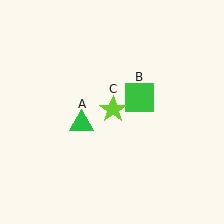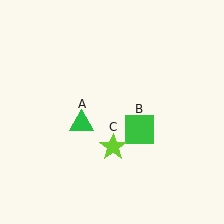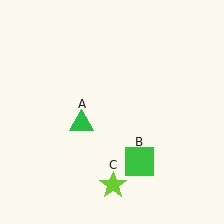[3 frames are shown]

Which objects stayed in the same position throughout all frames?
Green triangle (object A) remained stationary.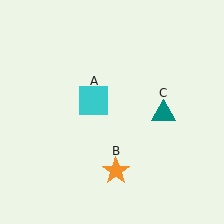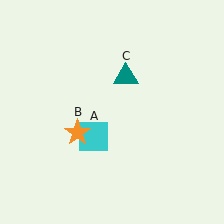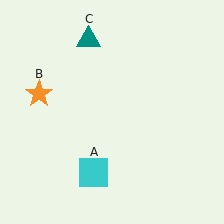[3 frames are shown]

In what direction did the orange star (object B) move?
The orange star (object B) moved up and to the left.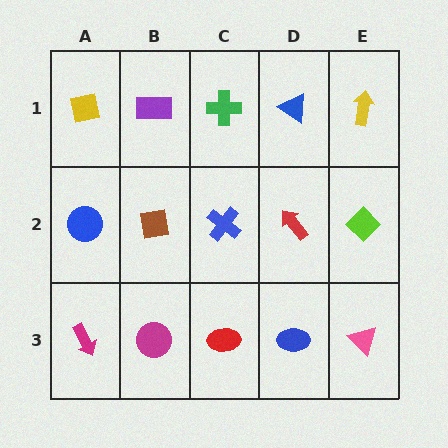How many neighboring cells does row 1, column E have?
2.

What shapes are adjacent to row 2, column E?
A yellow arrow (row 1, column E), a pink triangle (row 3, column E), a red arrow (row 2, column D).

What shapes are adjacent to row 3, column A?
A blue circle (row 2, column A), a magenta circle (row 3, column B).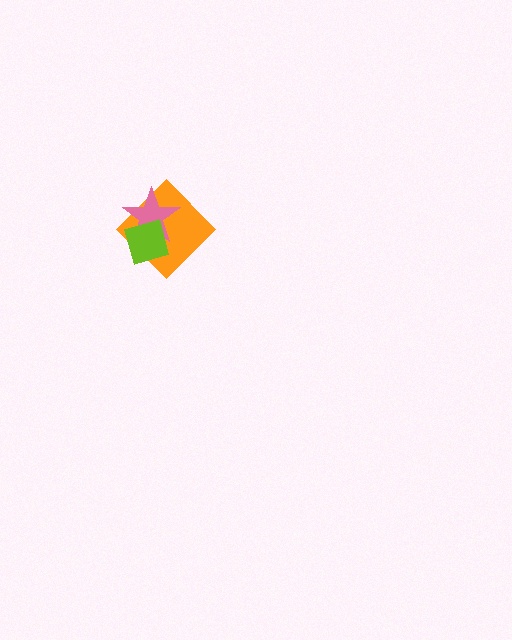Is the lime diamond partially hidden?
No, no other shape covers it.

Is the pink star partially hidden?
Yes, it is partially covered by another shape.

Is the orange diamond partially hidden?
Yes, it is partially covered by another shape.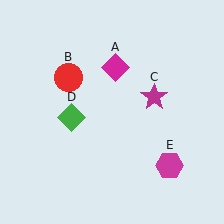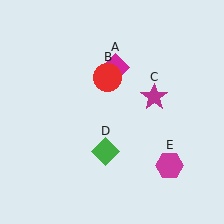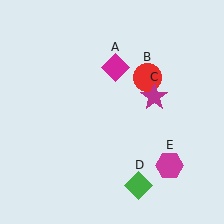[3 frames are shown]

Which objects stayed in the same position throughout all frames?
Magenta diamond (object A) and magenta star (object C) and magenta hexagon (object E) remained stationary.